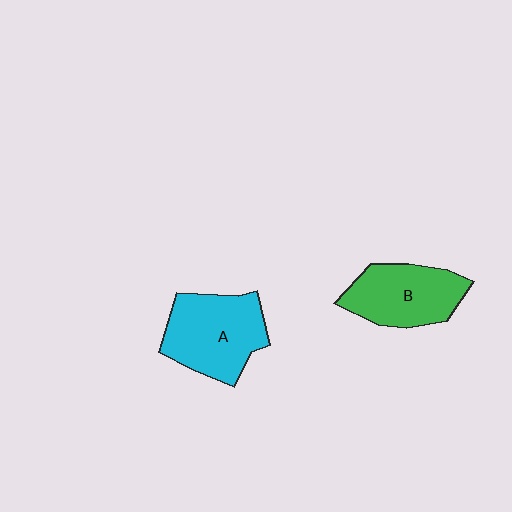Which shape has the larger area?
Shape A (cyan).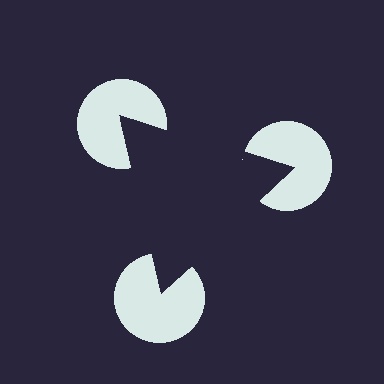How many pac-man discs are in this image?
There are 3 — one at each vertex of the illusory triangle.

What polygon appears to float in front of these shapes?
An illusory triangle — its edges are inferred from the aligned wedge cuts in the pac-man discs, not physically drawn.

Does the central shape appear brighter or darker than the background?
It typically appears slightly darker than the background, even though no actual brightness change is drawn.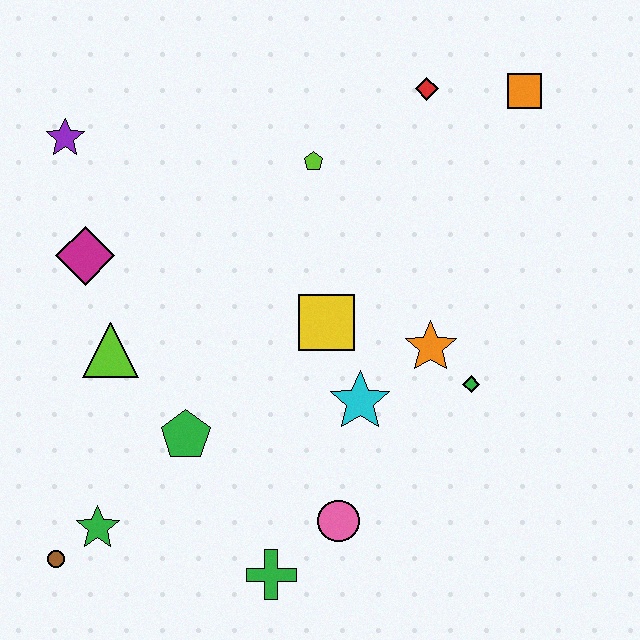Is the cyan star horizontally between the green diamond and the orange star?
No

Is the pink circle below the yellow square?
Yes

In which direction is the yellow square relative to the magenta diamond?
The yellow square is to the right of the magenta diamond.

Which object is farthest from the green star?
The orange square is farthest from the green star.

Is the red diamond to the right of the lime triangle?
Yes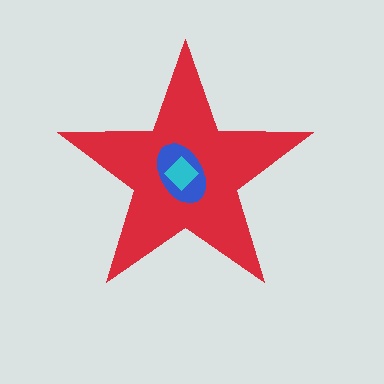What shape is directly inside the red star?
The blue ellipse.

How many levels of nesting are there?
3.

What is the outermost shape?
The red star.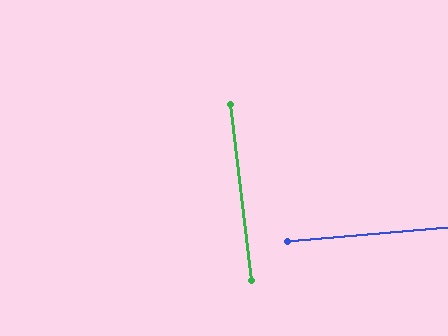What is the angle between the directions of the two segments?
Approximately 88 degrees.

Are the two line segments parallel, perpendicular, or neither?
Perpendicular — they meet at approximately 88°.